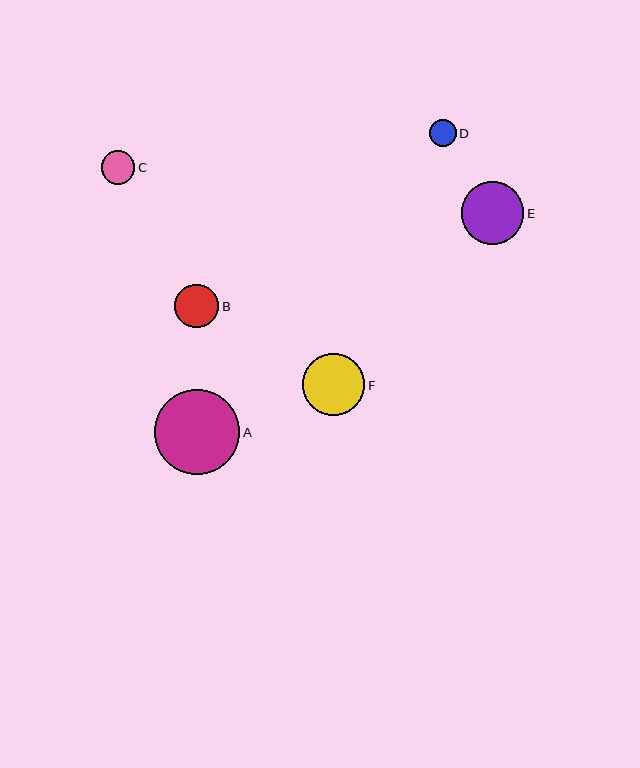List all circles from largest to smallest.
From largest to smallest: A, E, F, B, C, D.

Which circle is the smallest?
Circle D is the smallest with a size of approximately 26 pixels.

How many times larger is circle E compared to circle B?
Circle E is approximately 1.4 times the size of circle B.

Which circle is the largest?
Circle A is the largest with a size of approximately 85 pixels.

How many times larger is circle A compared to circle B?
Circle A is approximately 2.0 times the size of circle B.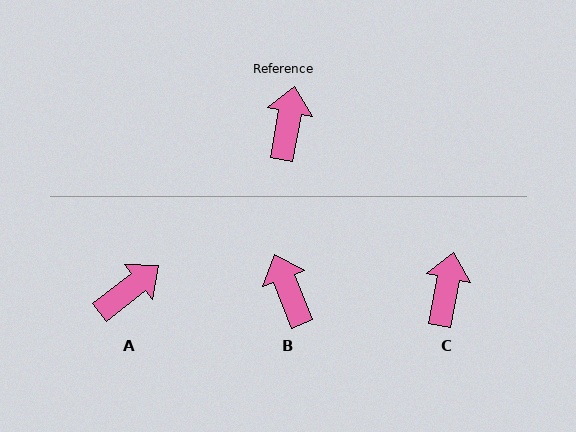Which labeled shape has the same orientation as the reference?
C.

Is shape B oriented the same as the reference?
No, it is off by about 32 degrees.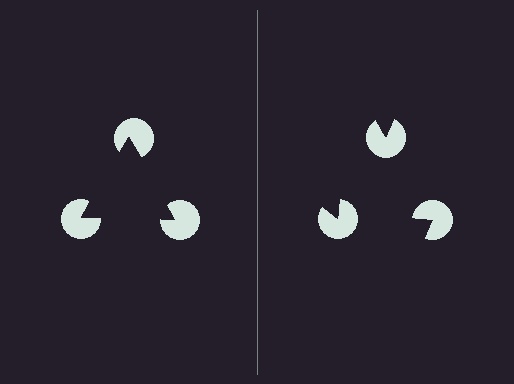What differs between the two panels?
The pac-man discs are positioned identically on both sides; only the wedge orientations differ. On the left they align to a triangle; on the right they are misaligned.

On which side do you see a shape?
An illusory triangle appears on the left side. On the right side the wedge cuts are rotated, so no coherent shape forms.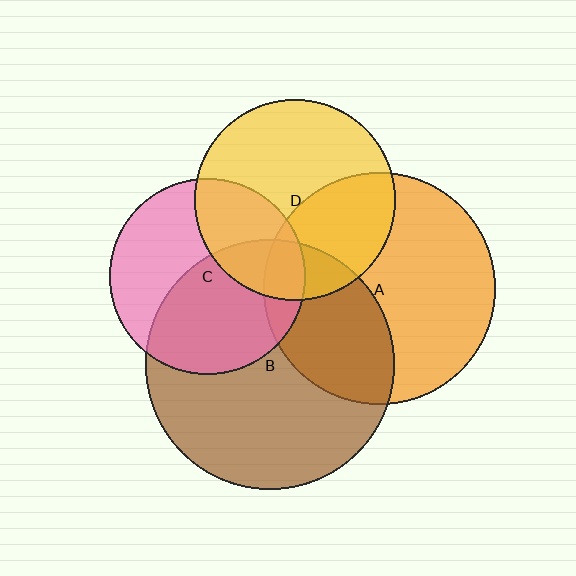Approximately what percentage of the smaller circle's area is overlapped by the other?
Approximately 35%.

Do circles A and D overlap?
Yes.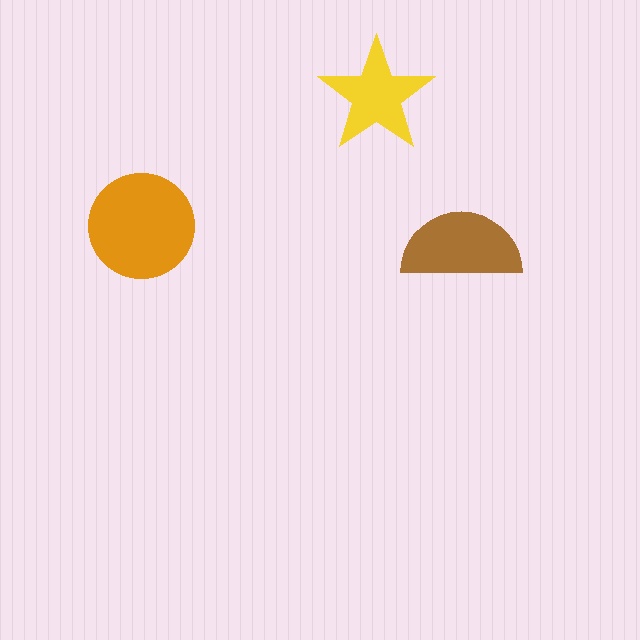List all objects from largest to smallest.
The orange circle, the brown semicircle, the yellow star.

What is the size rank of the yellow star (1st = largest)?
3rd.